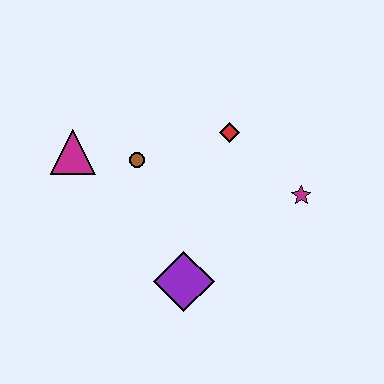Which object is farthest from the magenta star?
The magenta triangle is farthest from the magenta star.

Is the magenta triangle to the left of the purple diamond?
Yes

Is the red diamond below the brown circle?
No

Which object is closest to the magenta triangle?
The brown circle is closest to the magenta triangle.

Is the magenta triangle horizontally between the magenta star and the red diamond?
No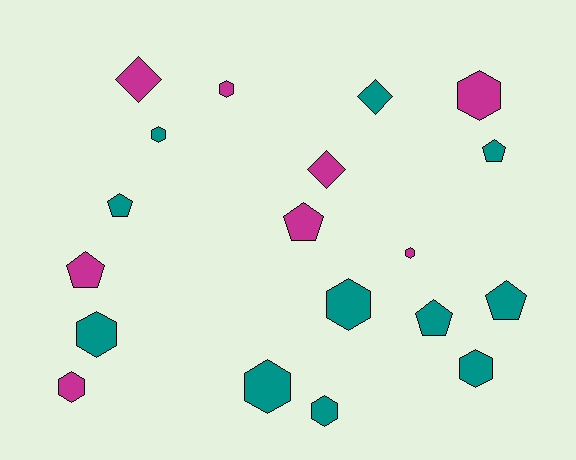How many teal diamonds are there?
There is 1 teal diamond.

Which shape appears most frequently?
Hexagon, with 10 objects.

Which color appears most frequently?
Teal, with 11 objects.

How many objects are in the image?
There are 19 objects.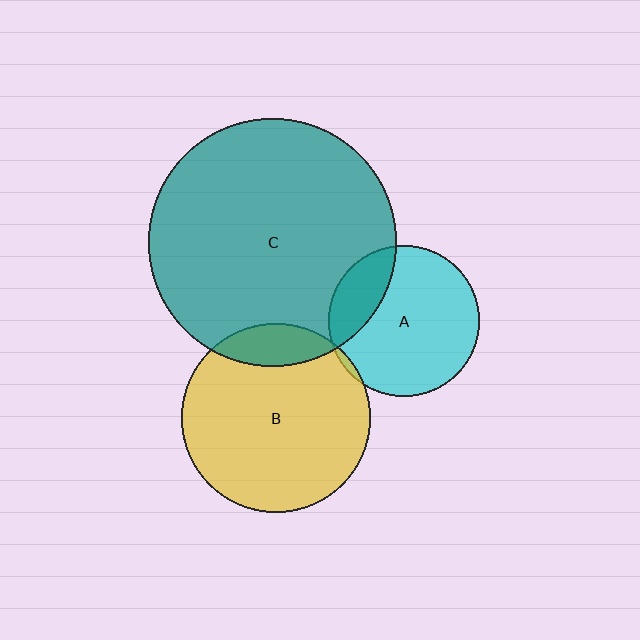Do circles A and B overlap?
Yes.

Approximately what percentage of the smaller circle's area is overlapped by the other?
Approximately 5%.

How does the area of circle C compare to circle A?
Approximately 2.7 times.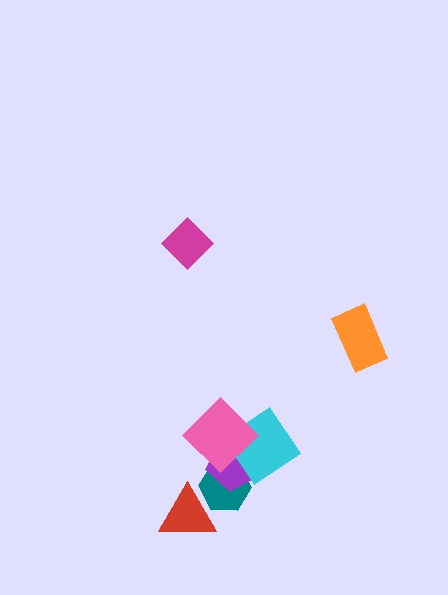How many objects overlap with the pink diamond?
3 objects overlap with the pink diamond.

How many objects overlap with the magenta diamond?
0 objects overlap with the magenta diamond.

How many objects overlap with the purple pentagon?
3 objects overlap with the purple pentagon.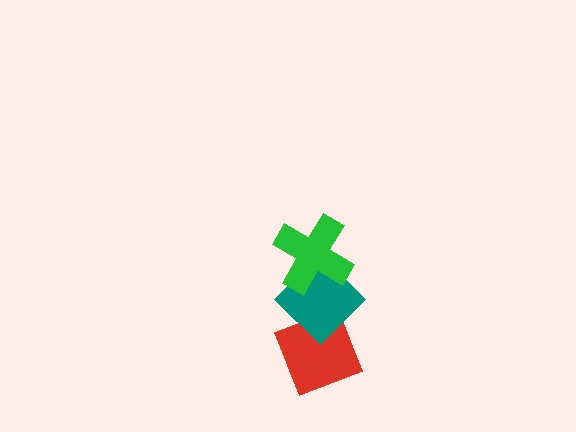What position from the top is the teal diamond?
The teal diamond is 2nd from the top.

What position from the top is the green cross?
The green cross is 1st from the top.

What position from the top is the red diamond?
The red diamond is 3rd from the top.